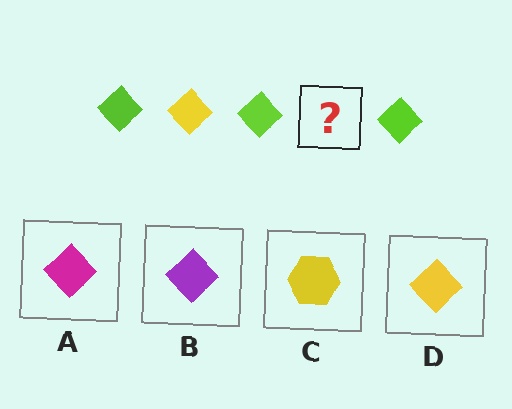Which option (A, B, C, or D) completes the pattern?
D.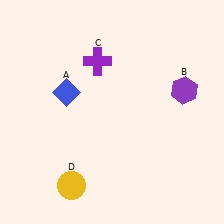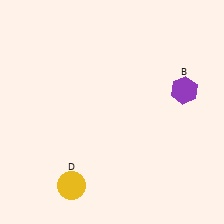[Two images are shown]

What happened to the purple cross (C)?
The purple cross (C) was removed in Image 2. It was in the top-left area of Image 1.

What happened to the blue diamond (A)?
The blue diamond (A) was removed in Image 2. It was in the top-left area of Image 1.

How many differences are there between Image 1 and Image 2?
There are 2 differences between the two images.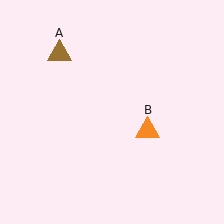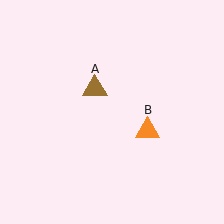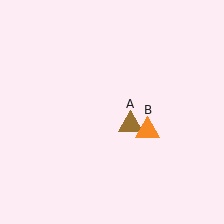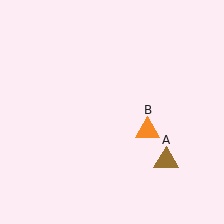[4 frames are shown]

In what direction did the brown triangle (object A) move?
The brown triangle (object A) moved down and to the right.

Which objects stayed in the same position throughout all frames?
Orange triangle (object B) remained stationary.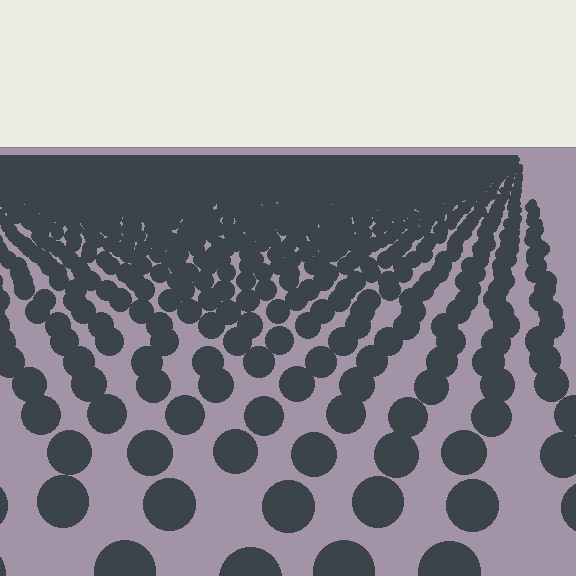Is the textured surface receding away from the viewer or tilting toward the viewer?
The surface is receding away from the viewer. Texture elements get smaller and denser toward the top.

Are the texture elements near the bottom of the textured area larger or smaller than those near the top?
Larger. Near the bottom, elements are closer to the viewer and appear at a bigger on-screen size.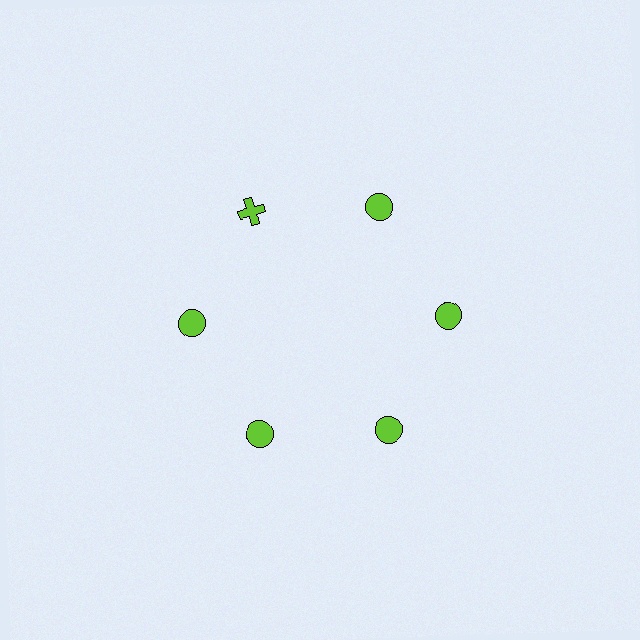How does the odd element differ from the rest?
It has a different shape: cross instead of circle.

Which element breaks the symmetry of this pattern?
The lime cross at roughly the 11 o'clock position breaks the symmetry. All other shapes are lime circles.